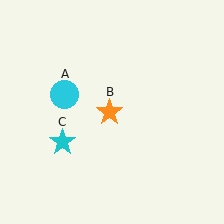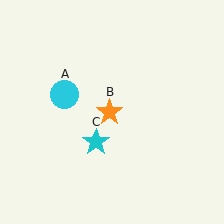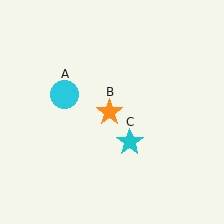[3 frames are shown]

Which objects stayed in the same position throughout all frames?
Cyan circle (object A) and orange star (object B) remained stationary.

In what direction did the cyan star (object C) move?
The cyan star (object C) moved right.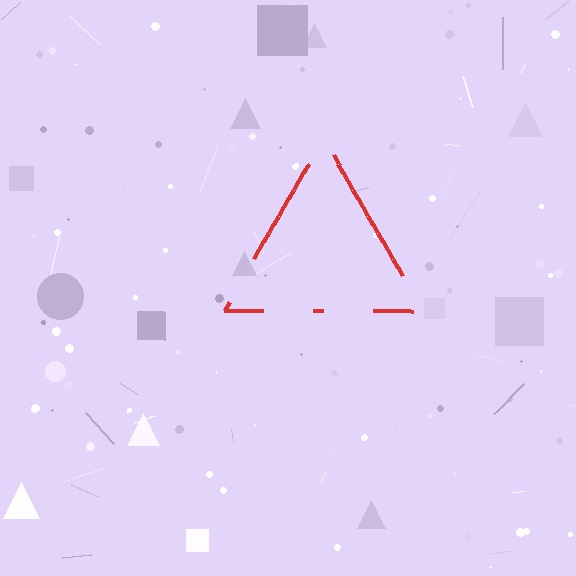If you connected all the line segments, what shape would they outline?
They would outline a triangle.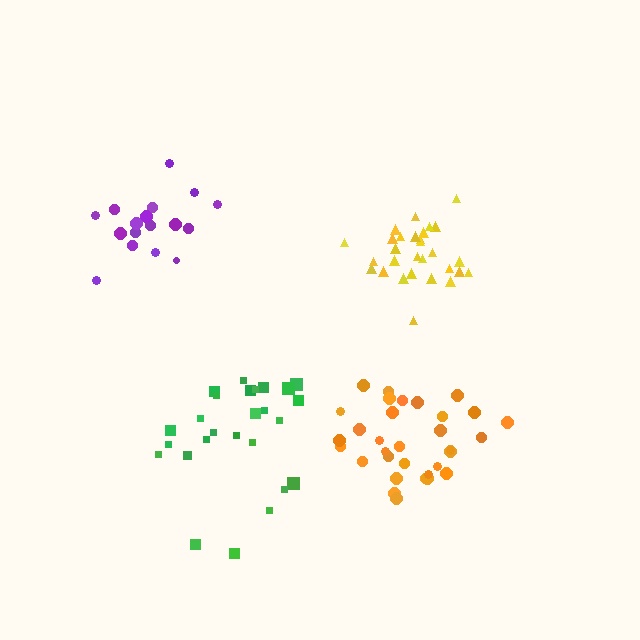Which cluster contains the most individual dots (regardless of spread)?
Orange (32).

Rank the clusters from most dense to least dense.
yellow, green, purple, orange.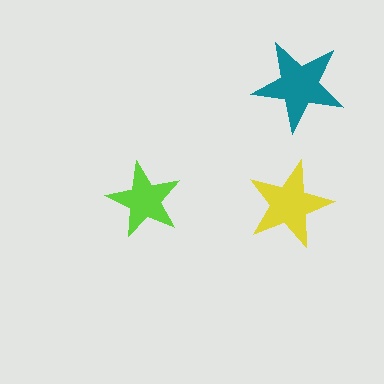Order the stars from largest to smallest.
the teal one, the yellow one, the lime one.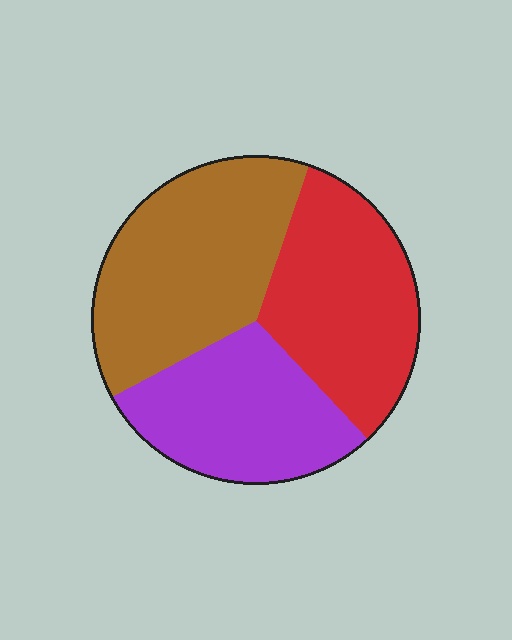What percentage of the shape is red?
Red takes up about one third (1/3) of the shape.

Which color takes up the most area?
Brown, at roughly 40%.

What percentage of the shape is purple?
Purple covers around 30% of the shape.